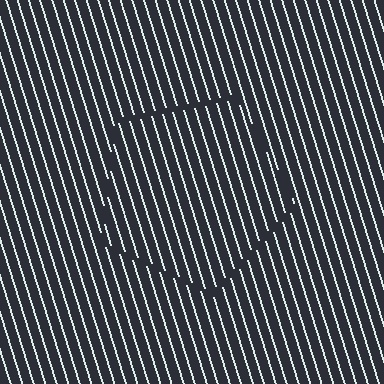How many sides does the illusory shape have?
5 sides — the line-ends trace a pentagon.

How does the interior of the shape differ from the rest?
The interior of the shape contains the same grating, shifted by half a period — the contour is defined by the phase discontinuity where line-ends from the inner and outer gratings abut.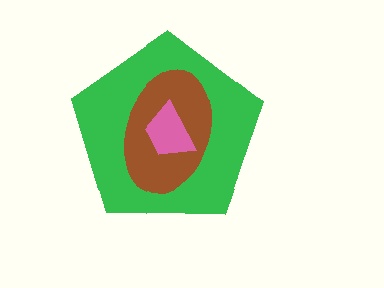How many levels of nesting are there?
3.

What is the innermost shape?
The pink trapezoid.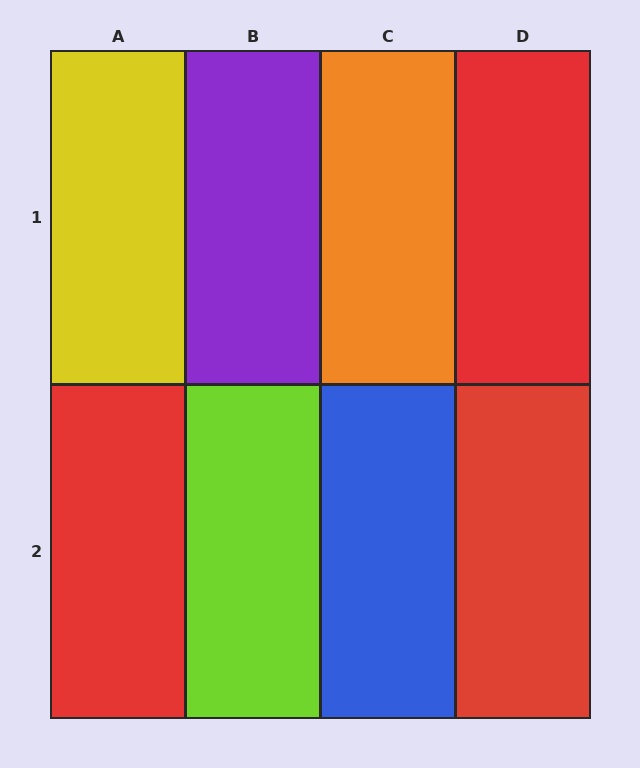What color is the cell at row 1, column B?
Purple.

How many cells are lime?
1 cell is lime.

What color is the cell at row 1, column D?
Red.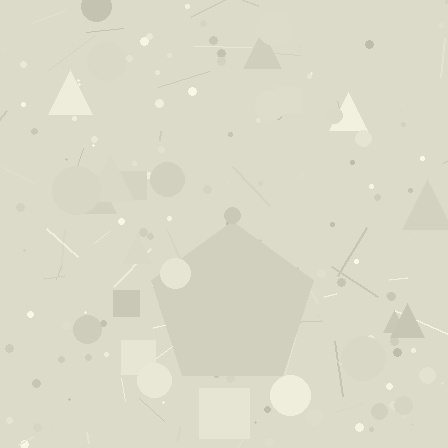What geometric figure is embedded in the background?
A pentagon is embedded in the background.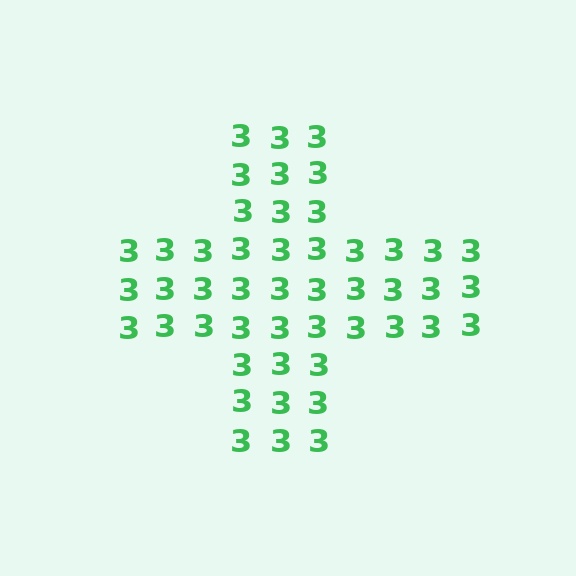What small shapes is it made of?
It is made of small digit 3's.